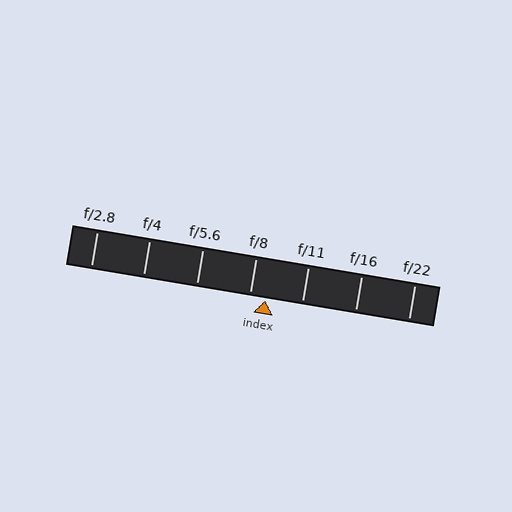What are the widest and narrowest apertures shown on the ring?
The widest aperture shown is f/2.8 and the narrowest is f/22.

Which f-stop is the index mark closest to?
The index mark is closest to f/8.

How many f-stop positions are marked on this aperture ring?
There are 7 f-stop positions marked.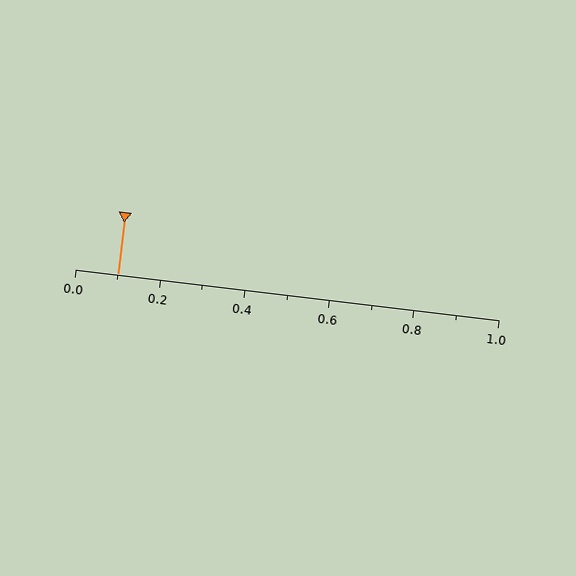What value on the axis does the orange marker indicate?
The marker indicates approximately 0.1.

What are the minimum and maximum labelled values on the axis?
The axis runs from 0.0 to 1.0.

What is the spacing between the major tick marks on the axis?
The major ticks are spaced 0.2 apart.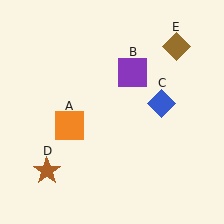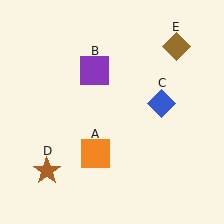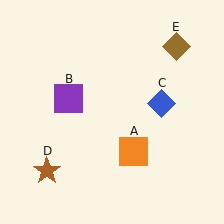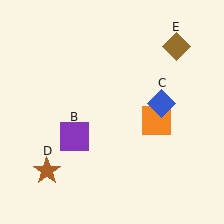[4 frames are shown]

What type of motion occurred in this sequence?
The orange square (object A), purple square (object B) rotated counterclockwise around the center of the scene.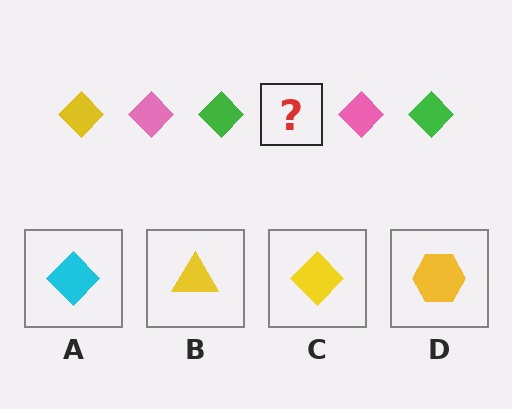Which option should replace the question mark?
Option C.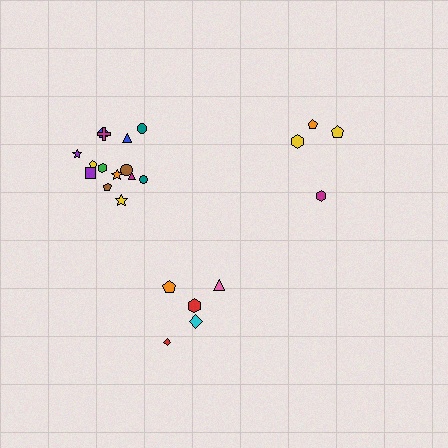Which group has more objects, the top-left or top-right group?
The top-left group.